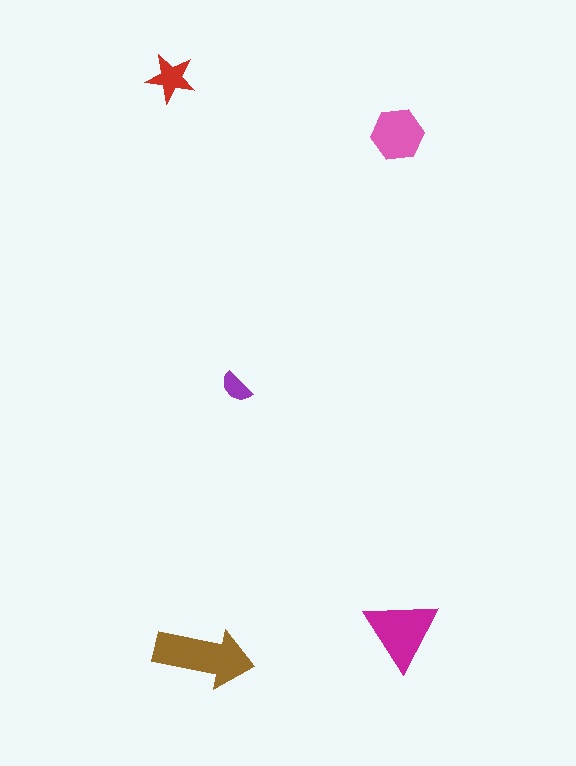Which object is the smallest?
The purple semicircle.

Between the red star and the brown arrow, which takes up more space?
The brown arrow.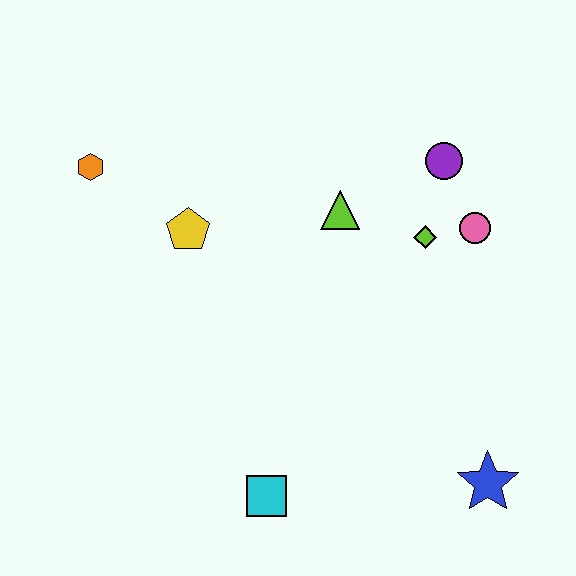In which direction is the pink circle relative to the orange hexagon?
The pink circle is to the right of the orange hexagon.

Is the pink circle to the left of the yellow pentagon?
No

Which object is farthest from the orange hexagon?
The blue star is farthest from the orange hexagon.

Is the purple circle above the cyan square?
Yes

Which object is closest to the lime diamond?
The pink circle is closest to the lime diamond.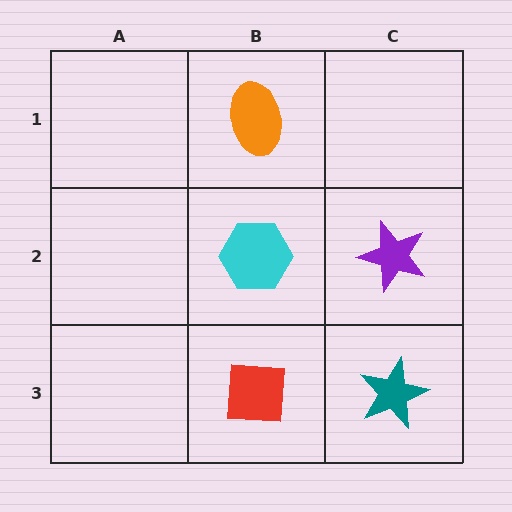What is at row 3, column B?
A red square.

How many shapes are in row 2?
2 shapes.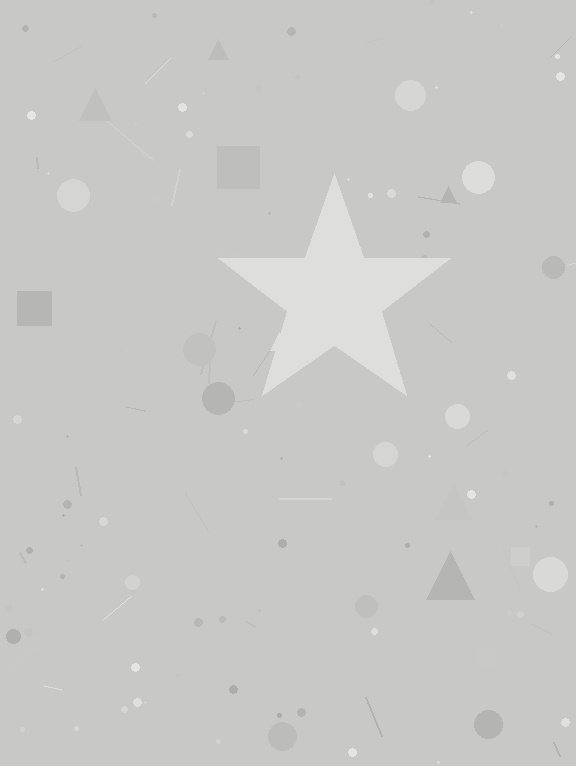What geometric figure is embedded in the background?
A star is embedded in the background.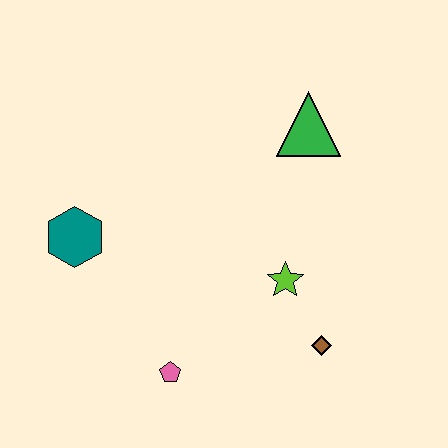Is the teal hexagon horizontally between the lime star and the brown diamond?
No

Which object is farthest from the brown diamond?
The teal hexagon is farthest from the brown diamond.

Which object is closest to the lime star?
The brown diamond is closest to the lime star.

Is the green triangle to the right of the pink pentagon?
Yes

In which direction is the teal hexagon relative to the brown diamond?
The teal hexagon is to the left of the brown diamond.